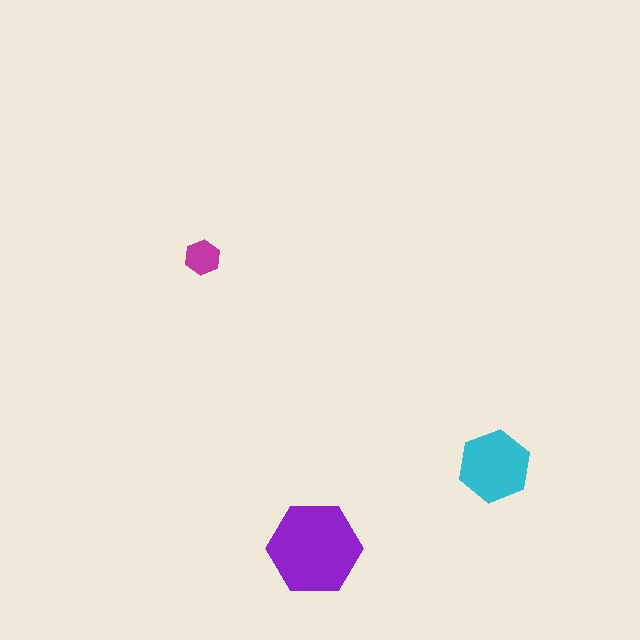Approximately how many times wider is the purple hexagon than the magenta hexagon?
About 2.5 times wider.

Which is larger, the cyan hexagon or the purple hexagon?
The purple one.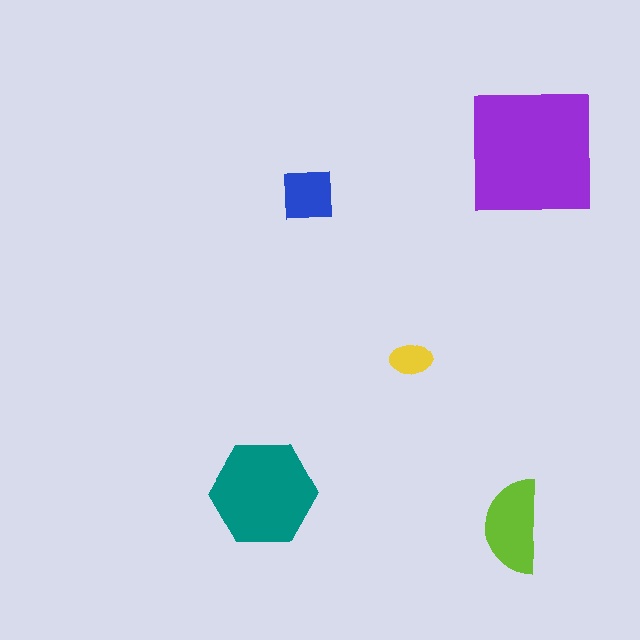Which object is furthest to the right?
The purple square is rightmost.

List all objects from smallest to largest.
The yellow ellipse, the blue square, the lime semicircle, the teal hexagon, the purple square.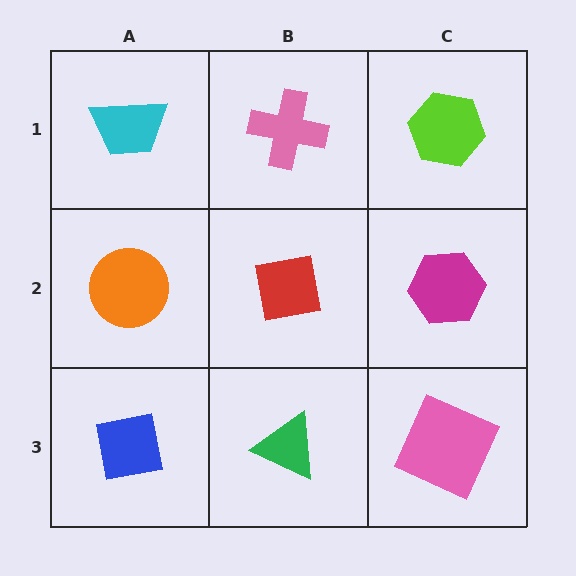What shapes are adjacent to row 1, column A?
An orange circle (row 2, column A), a pink cross (row 1, column B).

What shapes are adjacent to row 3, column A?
An orange circle (row 2, column A), a green triangle (row 3, column B).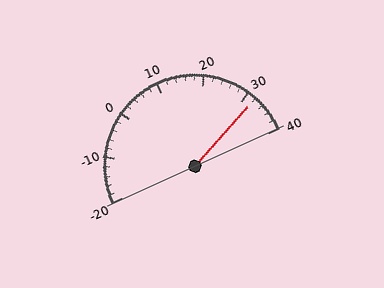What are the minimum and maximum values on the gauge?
The gauge ranges from -20 to 40.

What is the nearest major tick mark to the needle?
The nearest major tick mark is 30.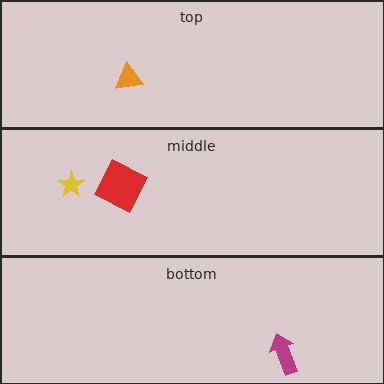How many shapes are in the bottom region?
1.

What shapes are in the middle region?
The red square, the yellow star.